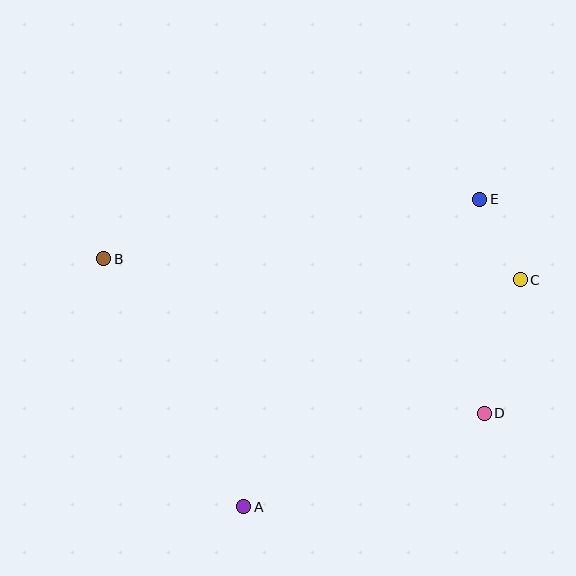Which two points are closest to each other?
Points C and E are closest to each other.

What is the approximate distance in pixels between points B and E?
The distance between B and E is approximately 381 pixels.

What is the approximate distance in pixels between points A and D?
The distance between A and D is approximately 258 pixels.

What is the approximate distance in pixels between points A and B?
The distance between A and B is approximately 285 pixels.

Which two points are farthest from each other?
Points B and C are farthest from each other.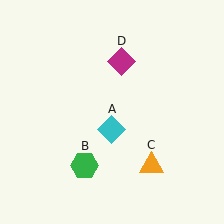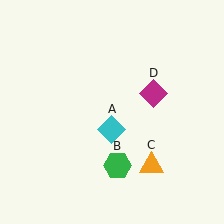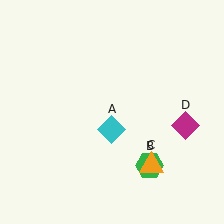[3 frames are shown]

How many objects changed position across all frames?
2 objects changed position: green hexagon (object B), magenta diamond (object D).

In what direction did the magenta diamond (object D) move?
The magenta diamond (object D) moved down and to the right.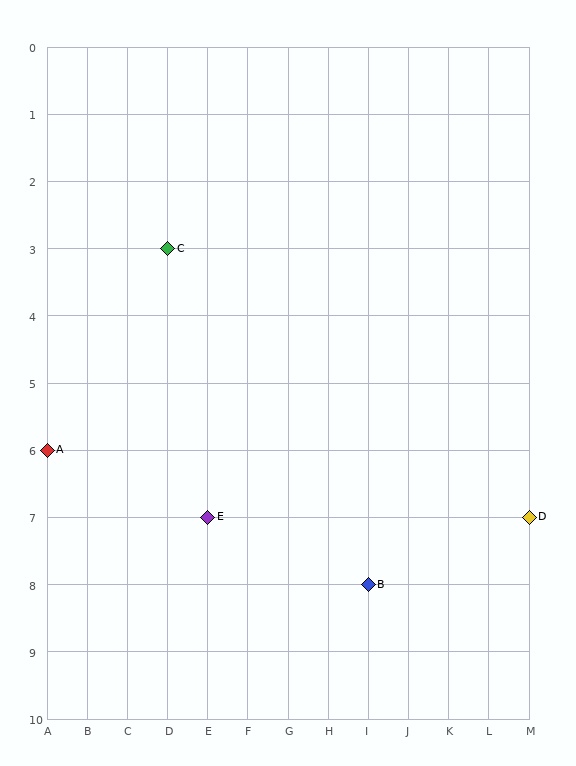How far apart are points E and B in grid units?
Points E and B are 4 columns and 1 row apart (about 4.1 grid units diagonally).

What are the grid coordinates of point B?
Point B is at grid coordinates (I, 8).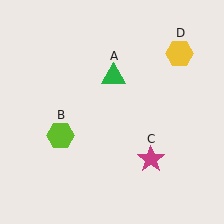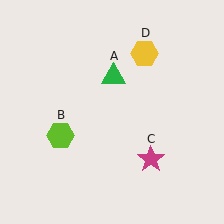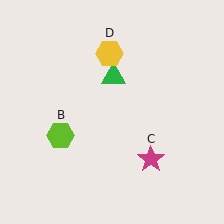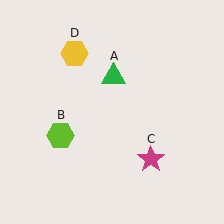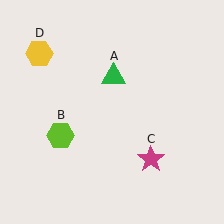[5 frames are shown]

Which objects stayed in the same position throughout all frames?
Green triangle (object A) and lime hexagon (object B) and magenta star (object C) remained stationary.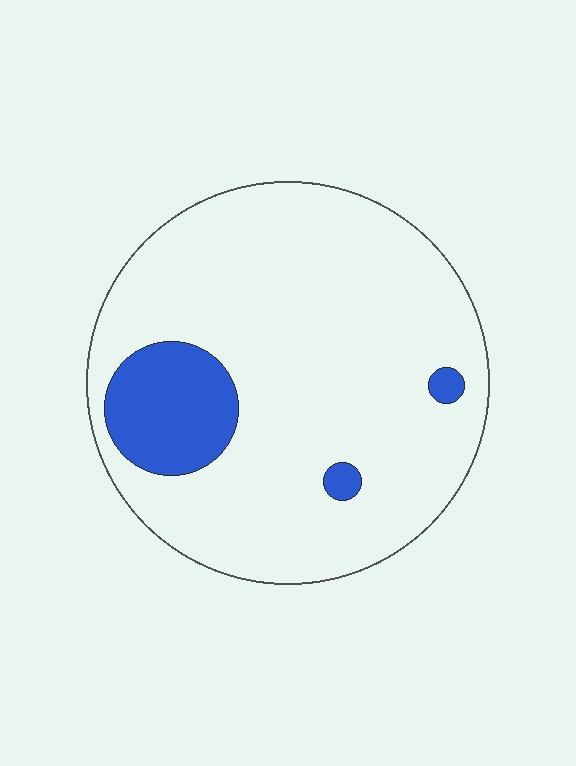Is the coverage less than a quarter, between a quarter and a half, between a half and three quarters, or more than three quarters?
Less than a quarter.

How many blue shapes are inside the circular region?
3.